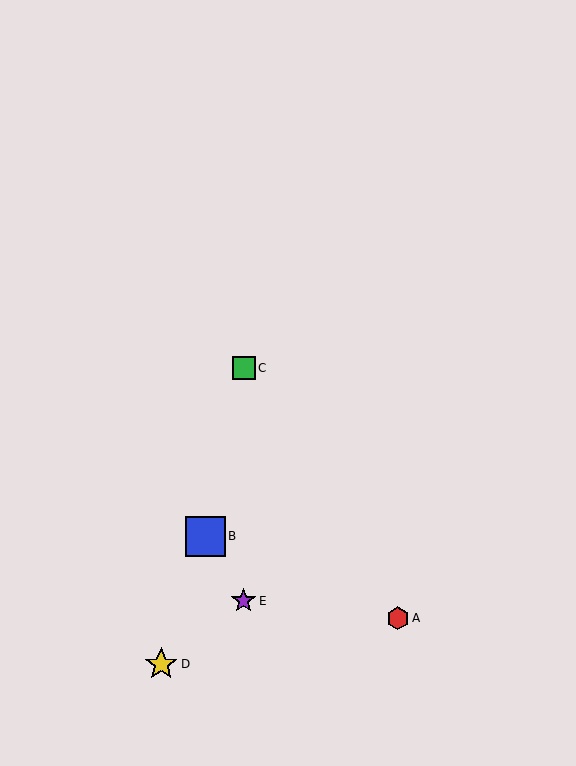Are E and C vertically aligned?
Yes, both are at x≈244.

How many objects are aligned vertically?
2 objects (C, E) are aligned vertically.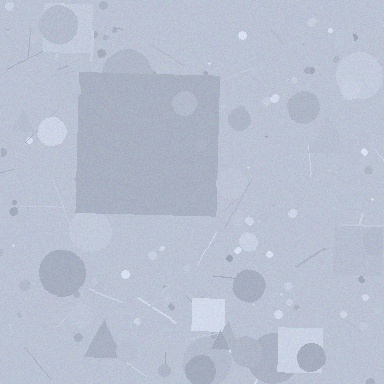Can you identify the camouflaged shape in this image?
The camouflaged shape is a square.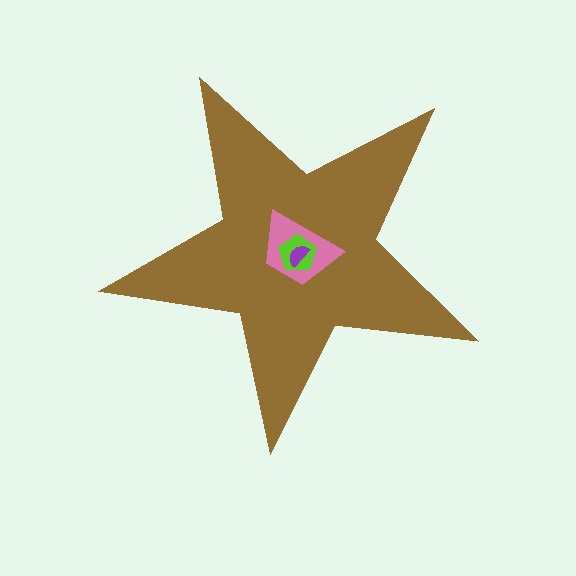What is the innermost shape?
The purple semicircle.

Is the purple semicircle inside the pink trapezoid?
Yes.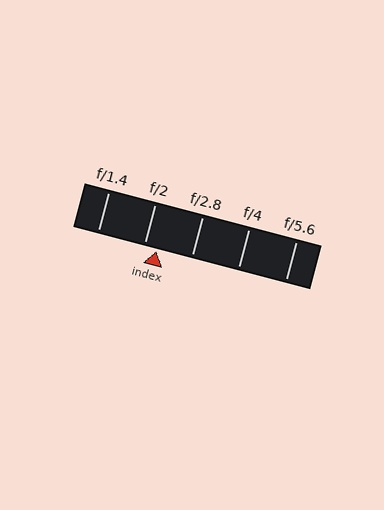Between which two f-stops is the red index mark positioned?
The index mark is between f/2 and f/2.8.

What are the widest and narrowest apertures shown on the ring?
The widest aperture shown is f/1.4 and the narrowest is f/5.6.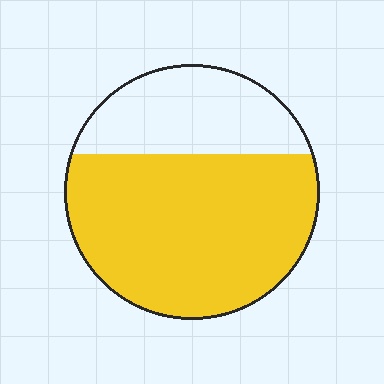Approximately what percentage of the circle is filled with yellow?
Approximately 70%.